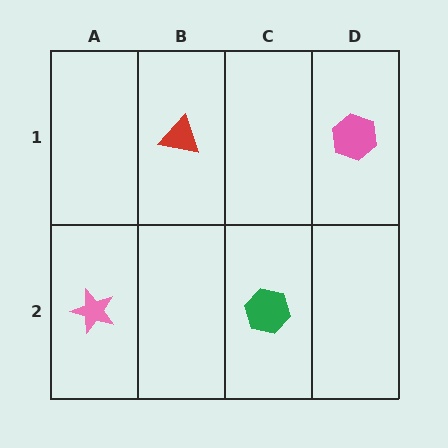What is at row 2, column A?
A pink star.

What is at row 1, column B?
A red triangle.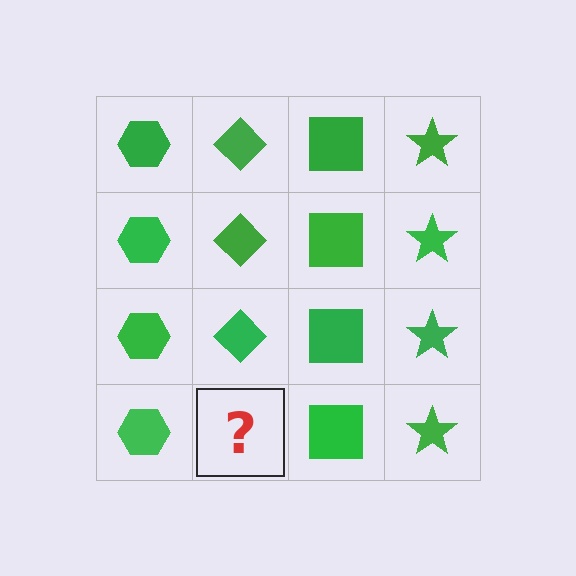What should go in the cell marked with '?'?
The missing cell should contain a green diamond.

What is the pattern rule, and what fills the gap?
The rule is that each column has a consistent shape. The gap should be filled with a green diamond.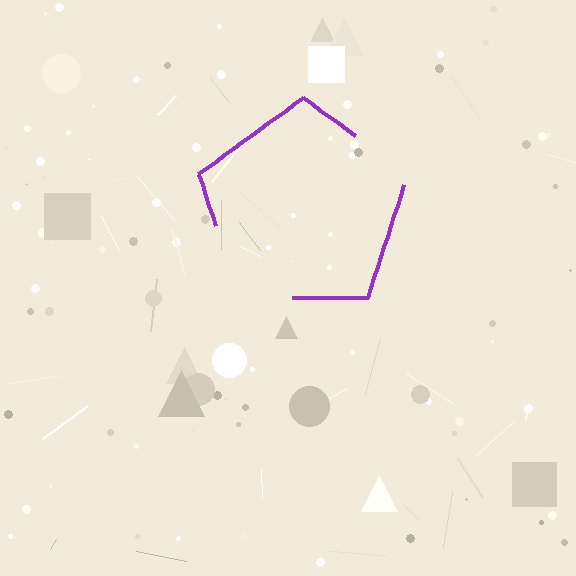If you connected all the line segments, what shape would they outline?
They would outline a pentagon.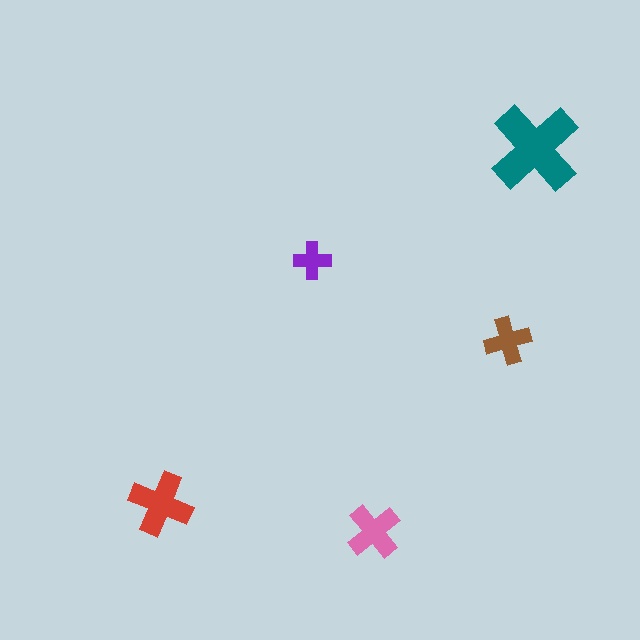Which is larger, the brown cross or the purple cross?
The brown one.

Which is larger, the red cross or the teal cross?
The teal one.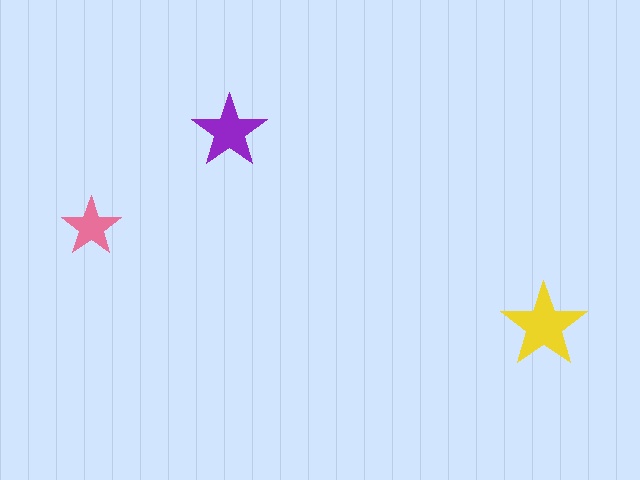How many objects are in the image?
There are 3 objects in the image.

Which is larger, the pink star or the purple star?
The purple one.